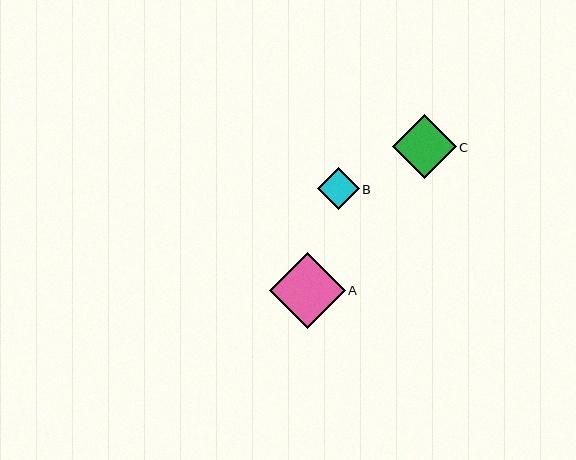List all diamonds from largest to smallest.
From largest to smallest: A, C, B.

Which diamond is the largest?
Diamond A is the largest with a size of approximately 76 pixels.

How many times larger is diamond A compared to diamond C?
Diamond A is approximately 1.2 times the size of diamond C.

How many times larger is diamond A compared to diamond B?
Diamond A is approximately 1.8 times the size of diamond B.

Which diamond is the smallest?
Diamond B is the smallest with a size of approximately 42 pixels.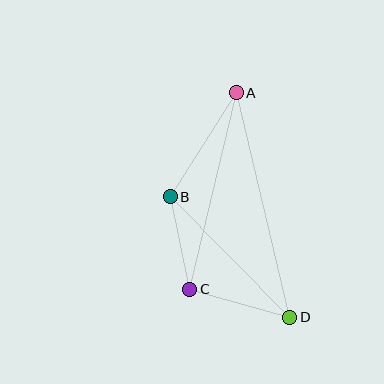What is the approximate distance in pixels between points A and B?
The distance between A and B is approximately 123 pixels.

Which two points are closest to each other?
Points B and C are closest to each other.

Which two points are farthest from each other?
Points A and D are farthest from each other.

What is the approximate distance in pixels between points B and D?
The distance between B and D is approximately 170 pixels.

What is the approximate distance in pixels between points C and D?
The distance between C and D is approximately 104 pixels.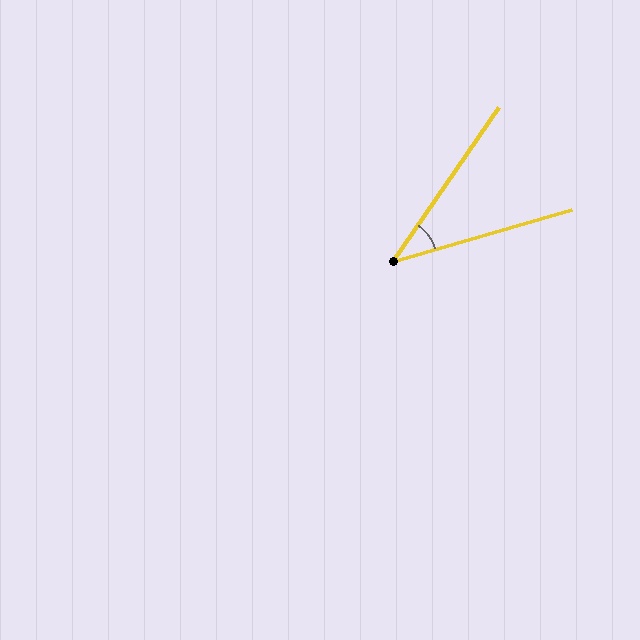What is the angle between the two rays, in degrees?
Approximately 39 degrees.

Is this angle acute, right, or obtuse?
It is acute.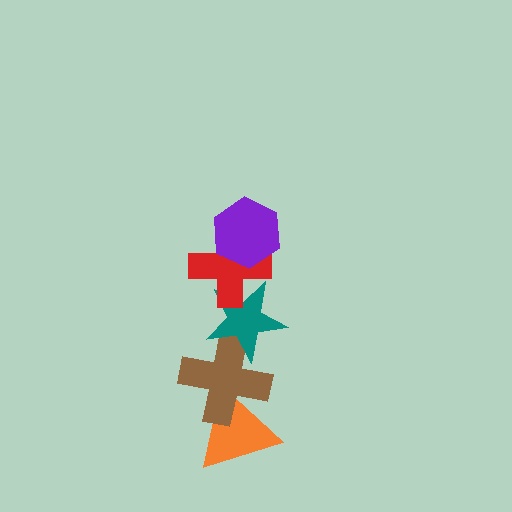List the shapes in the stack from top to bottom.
From top to bottom: the purple hexagon, the red cross, the teal star, the brown cross, the orange triangle.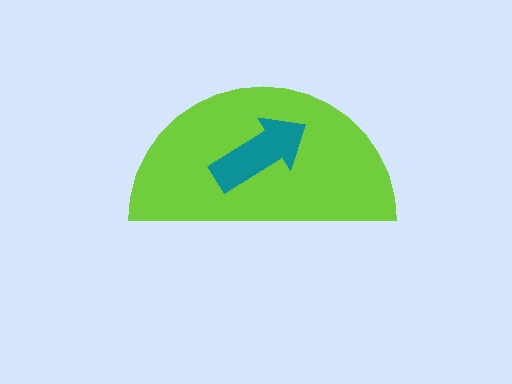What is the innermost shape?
The teal arrow.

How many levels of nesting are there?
2.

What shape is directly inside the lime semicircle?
The teal arrow.